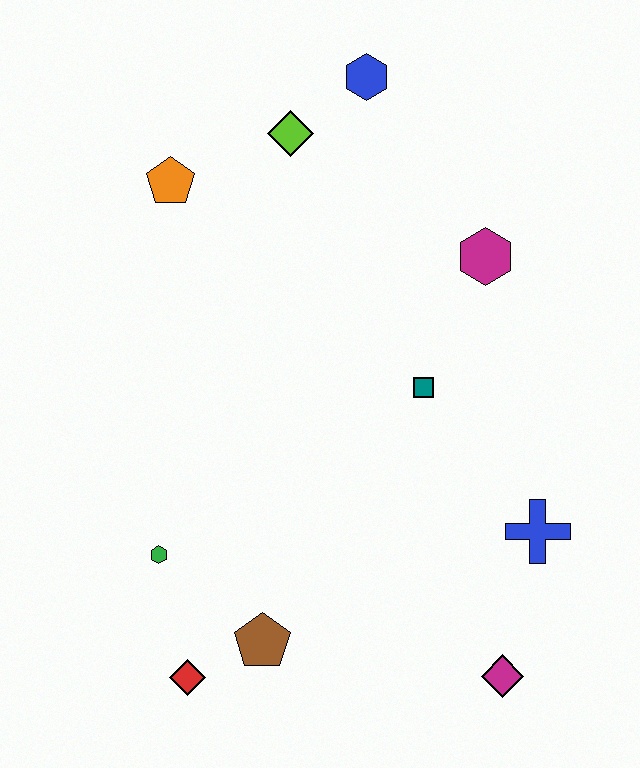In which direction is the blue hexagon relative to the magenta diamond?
The blue hexagon is above the magenta diamond.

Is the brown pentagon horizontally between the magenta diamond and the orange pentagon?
Yes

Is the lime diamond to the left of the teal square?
Yes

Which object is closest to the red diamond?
The brown pentagon is closest to the red diamond.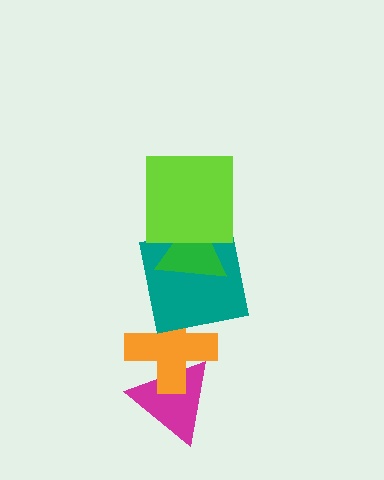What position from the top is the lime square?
The lime square is 1st from the top.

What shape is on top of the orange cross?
The teal square is on top of the orange cross.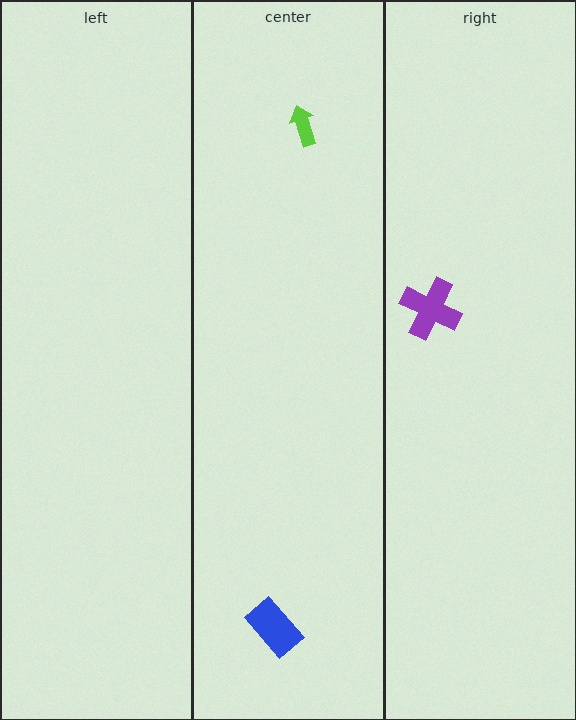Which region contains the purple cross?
The right region.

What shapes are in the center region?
The blue rectangle, the lime arrow.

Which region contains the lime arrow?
The center region.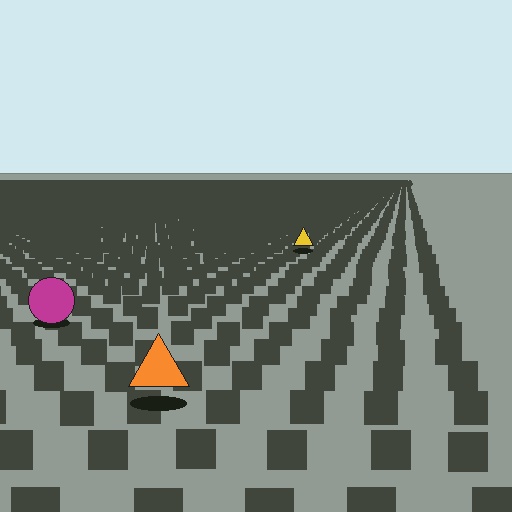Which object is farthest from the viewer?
The yellow triangle is farthest from the viewer. It appears smaller and the ground texture around it is denser.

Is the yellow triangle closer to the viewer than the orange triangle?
No. The orange triangle is closer — you can tell from the texture gradient: the ground texture is coarser near it.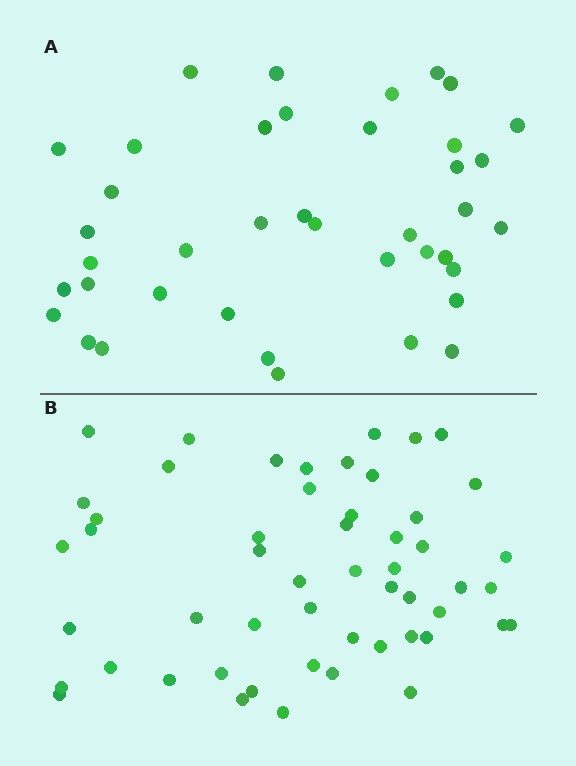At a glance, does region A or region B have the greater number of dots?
Region B (the bottom region) has more dots.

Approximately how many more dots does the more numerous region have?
Region B has approximately 15 more dots than region A.